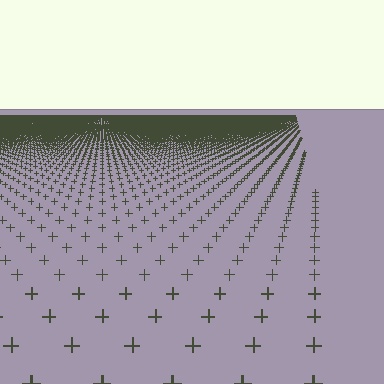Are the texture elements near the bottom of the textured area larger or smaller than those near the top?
Larger. Near the bottom, elements are closer to the viewer and appear at a bigger on-screen size.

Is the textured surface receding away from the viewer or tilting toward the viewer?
The surface is receding away from the viewer. Texture elements get smaller and denser toward the top.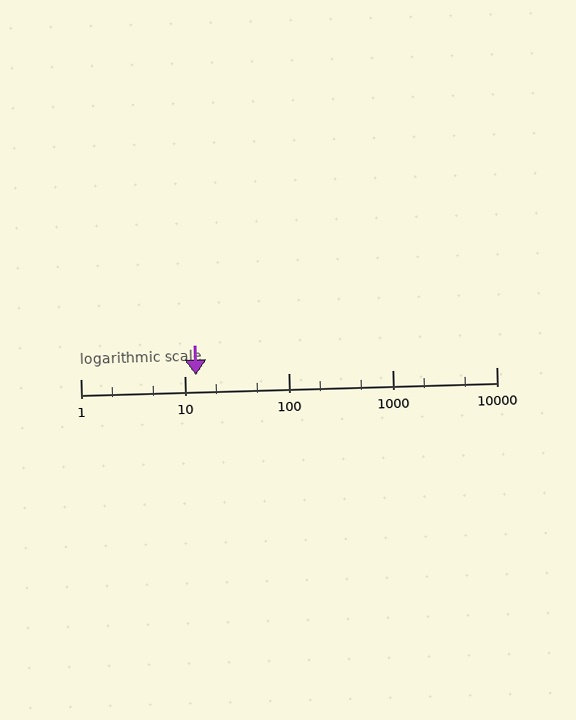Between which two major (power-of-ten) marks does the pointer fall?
The pointer is between 10 and 100.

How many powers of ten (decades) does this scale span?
The scale spans 4 decades, from 1 to 10000.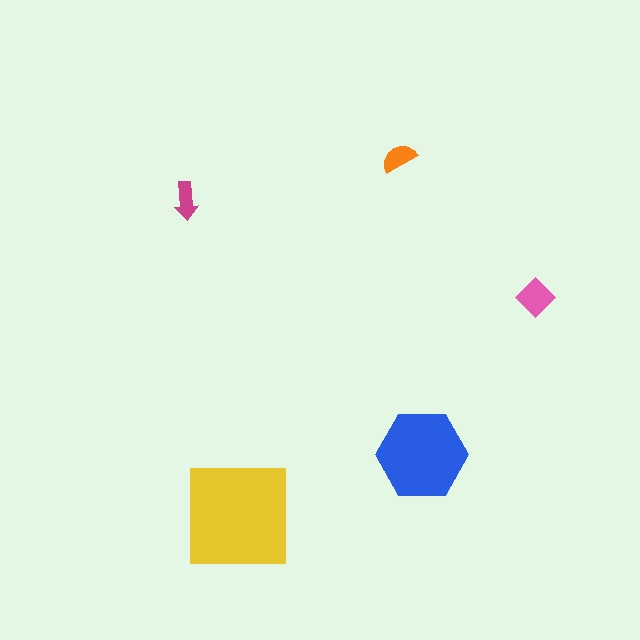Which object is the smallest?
The magenta arrow.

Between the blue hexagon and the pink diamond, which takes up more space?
The blue hexagon.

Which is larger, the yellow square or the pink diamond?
The yellow square.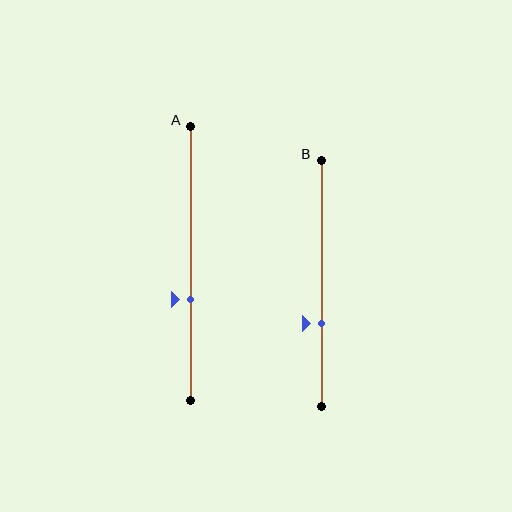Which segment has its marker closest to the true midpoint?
Segment A has its marker closest to the true midpoint.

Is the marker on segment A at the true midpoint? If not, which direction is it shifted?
No, the marker on segment A is shifted downward by about 13% of the segment length.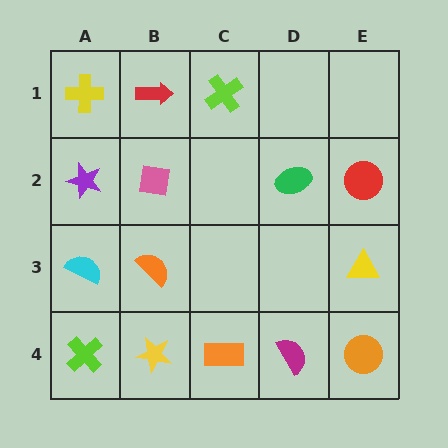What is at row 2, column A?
A purple star.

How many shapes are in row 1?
3 shapes.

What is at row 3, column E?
A yellow triangle.